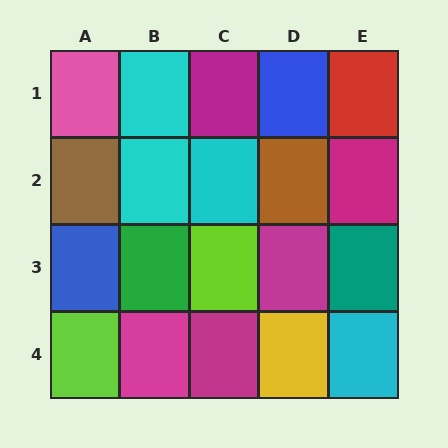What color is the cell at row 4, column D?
Yellow.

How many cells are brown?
2 cells are brown.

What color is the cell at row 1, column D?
Blue.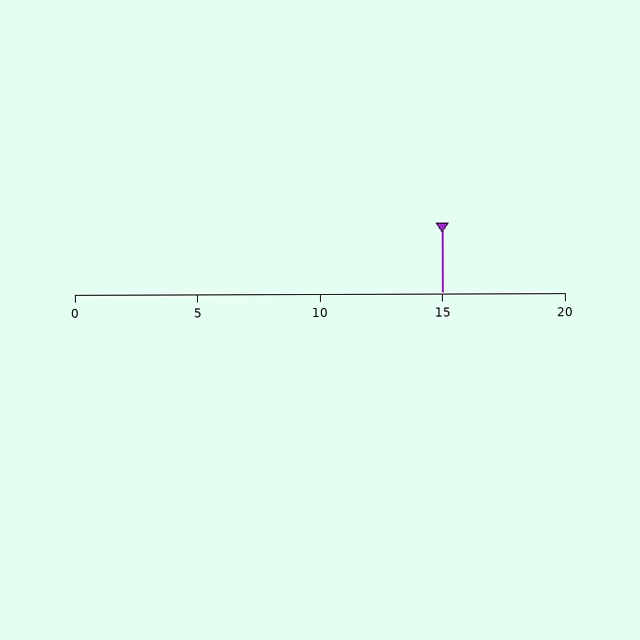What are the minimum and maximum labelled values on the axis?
The axis runs from 0 to 20.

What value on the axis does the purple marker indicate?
The marker indicates approximately 15.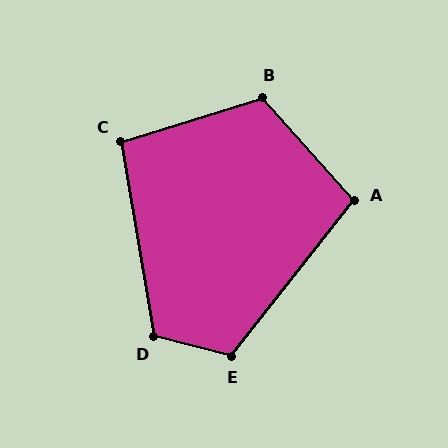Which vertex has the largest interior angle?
B, at approximately 114 degrees.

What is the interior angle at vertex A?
Approximately 100 degrees (obtuse).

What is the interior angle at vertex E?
Approximately 114 degrees (obtuse).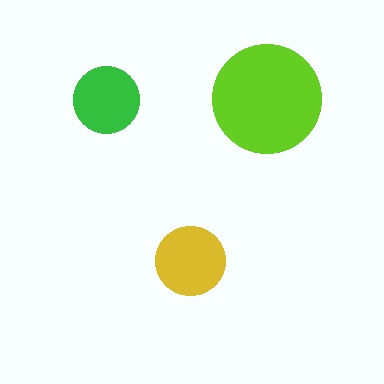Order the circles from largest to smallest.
the lime one, the yellow one, the green one.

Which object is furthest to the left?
The green circle is leftmost.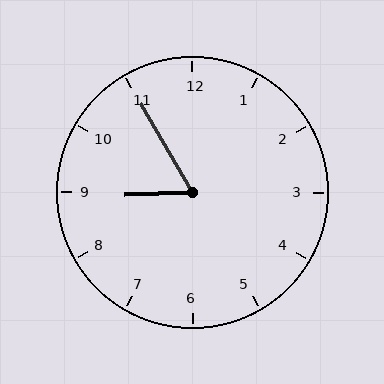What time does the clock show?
8:55.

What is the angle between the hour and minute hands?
Approximately 62 degrees.